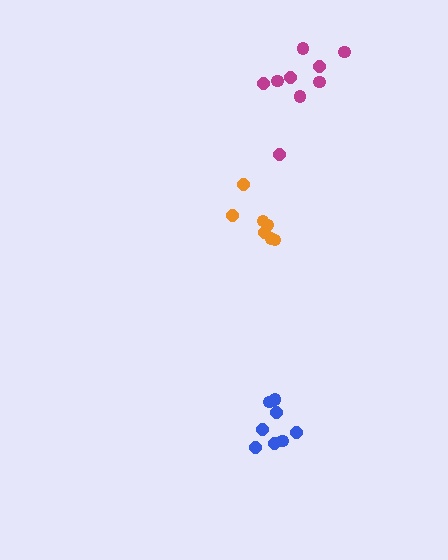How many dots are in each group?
Group 1: 7 dots, Group 2: 8 dots, Group 3: 9 dots (24 total).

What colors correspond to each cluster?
The clusters are colored: orange, blue, magenta.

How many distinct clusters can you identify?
There are 3 distinct clusters.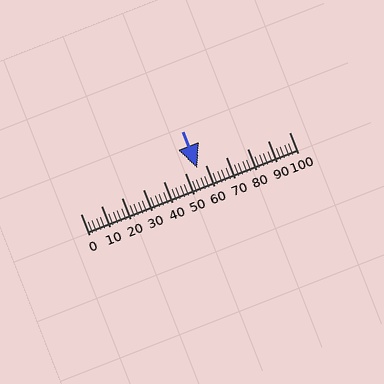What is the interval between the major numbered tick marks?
The major tick marks are spaced 10 units apart.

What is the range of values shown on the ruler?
The ruler shows values from 0 to 100.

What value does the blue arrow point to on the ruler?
The blue arrow points to approximately 56.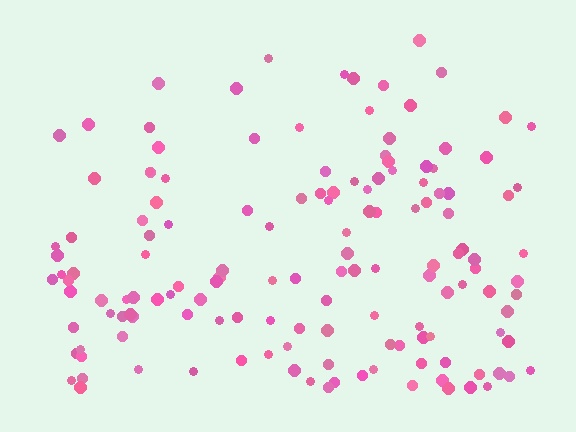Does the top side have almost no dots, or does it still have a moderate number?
Still a moderate number, just noticeably fewer than the bottom.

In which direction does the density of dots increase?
From top to bottom, with the bottom side densest.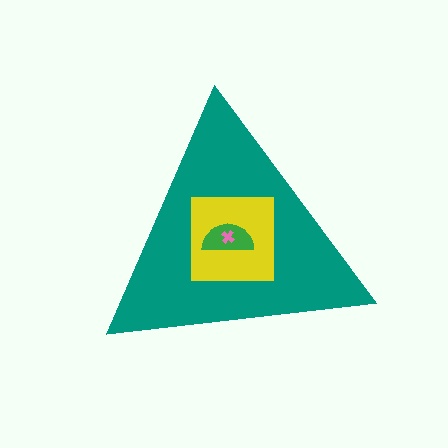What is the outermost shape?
The teal triangle.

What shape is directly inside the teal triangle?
The yellow square.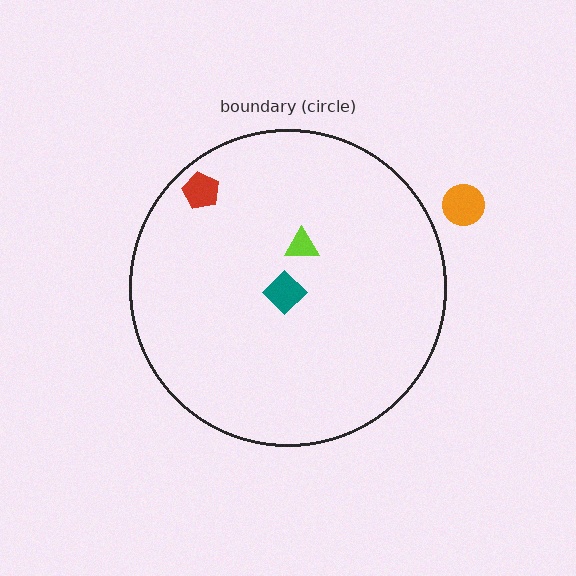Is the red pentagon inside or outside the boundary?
Inside.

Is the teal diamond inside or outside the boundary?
Inside.